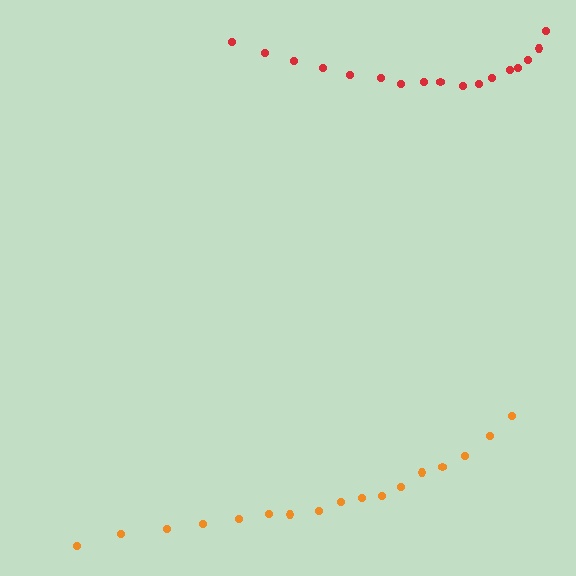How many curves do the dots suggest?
There are 2 distinct paths.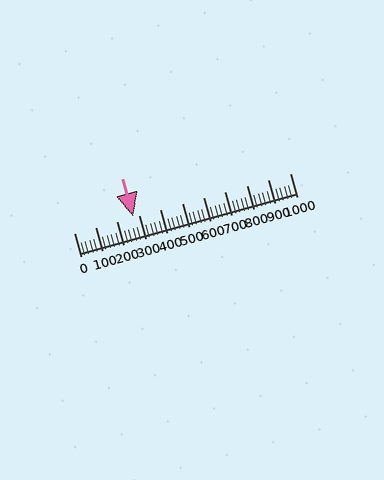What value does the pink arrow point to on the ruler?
The pink arrow points to approximately 277.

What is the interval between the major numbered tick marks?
The major tick marks are spaced 100 units apart.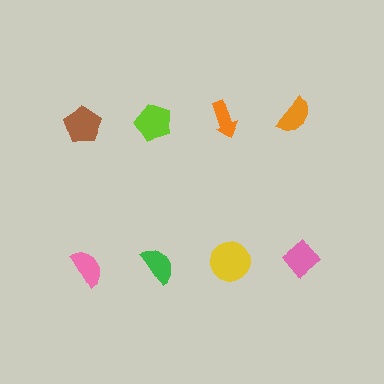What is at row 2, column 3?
A yellow circle.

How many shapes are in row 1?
4 shapes.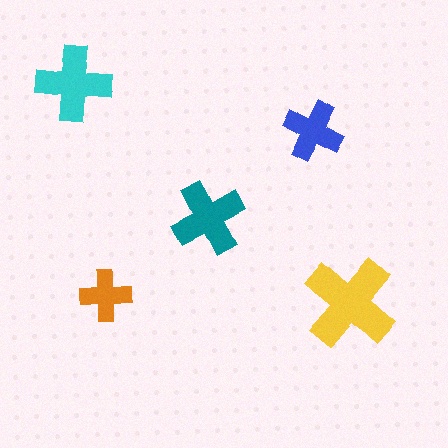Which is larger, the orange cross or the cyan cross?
The cyan one.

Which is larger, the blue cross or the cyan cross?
The cyan one.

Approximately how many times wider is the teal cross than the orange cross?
About 1.5 times wider.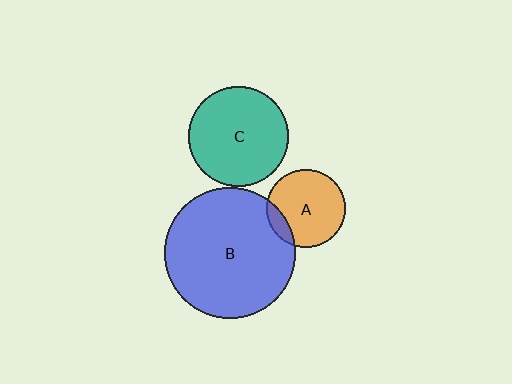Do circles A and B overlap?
Yes.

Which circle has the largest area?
Circle B (blue).